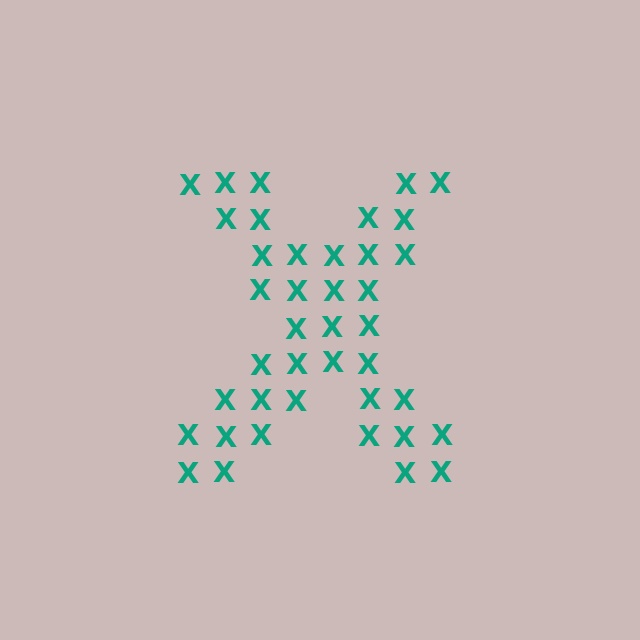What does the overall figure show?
The overall figure shows the letter X.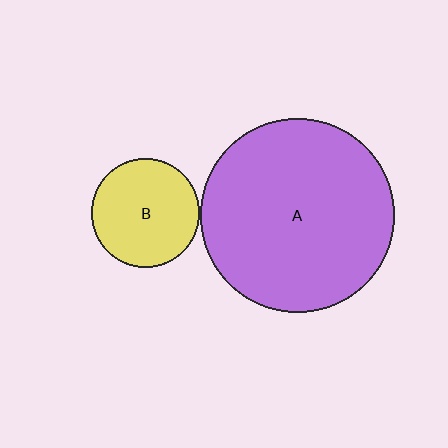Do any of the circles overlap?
No, none of the circles overlap.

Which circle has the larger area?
Circle A (purple).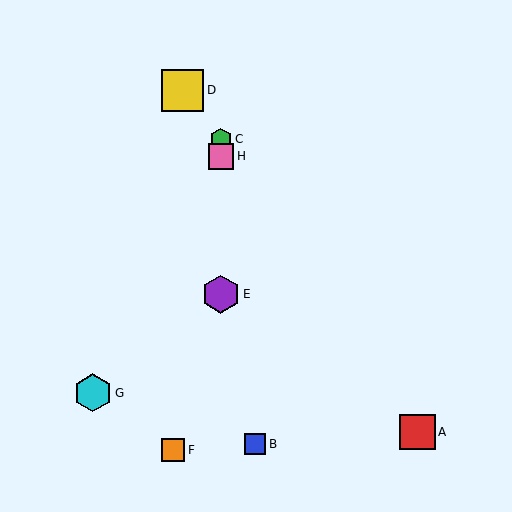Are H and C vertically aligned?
Yes, both are at x≈221.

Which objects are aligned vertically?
Objects C, E, H are aligned vertically.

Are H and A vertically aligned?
No, H is at x≈221 and A is at x≈417.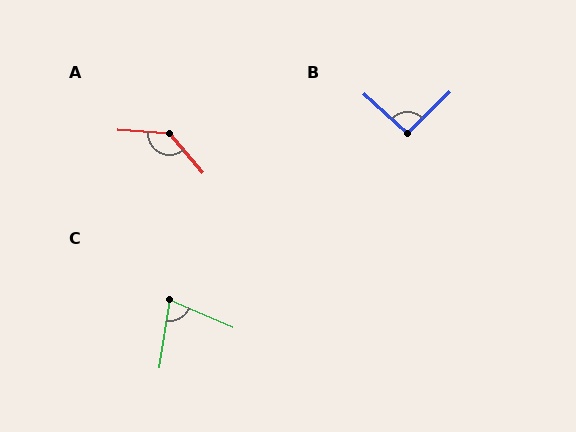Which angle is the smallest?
C, at approximately 75 degrees.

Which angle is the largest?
A, at approximately 134 degrees.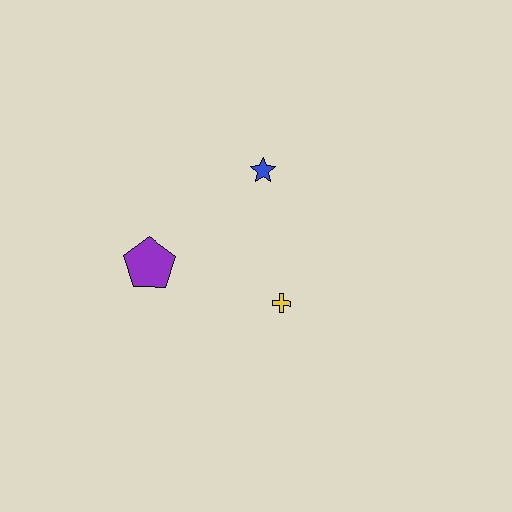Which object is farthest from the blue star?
The purple pentagon is farthest from the blue star.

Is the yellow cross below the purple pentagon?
Yes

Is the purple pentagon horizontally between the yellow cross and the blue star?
No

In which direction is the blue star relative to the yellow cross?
The blue star is above the yellow cross.